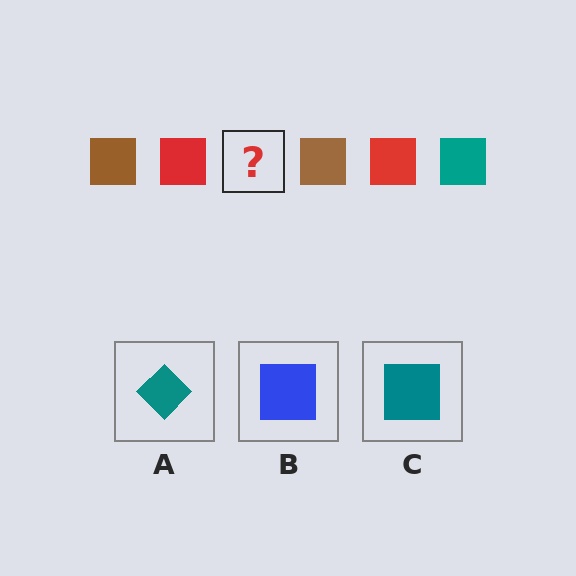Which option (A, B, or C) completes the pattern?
C.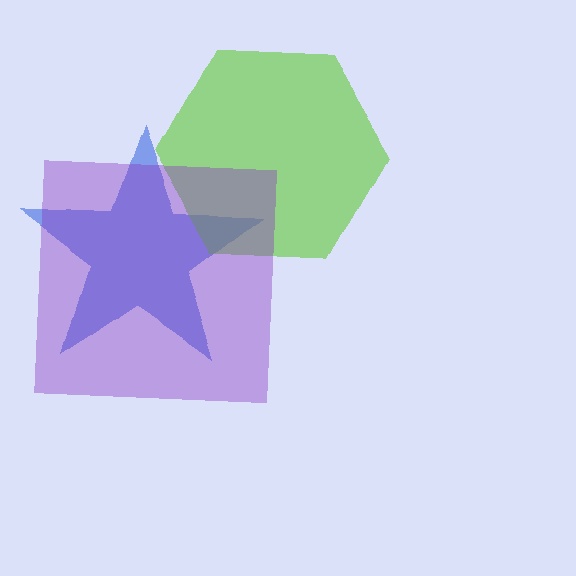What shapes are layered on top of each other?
The layered shapes are: a blue star, a lime hexagon, a purple square.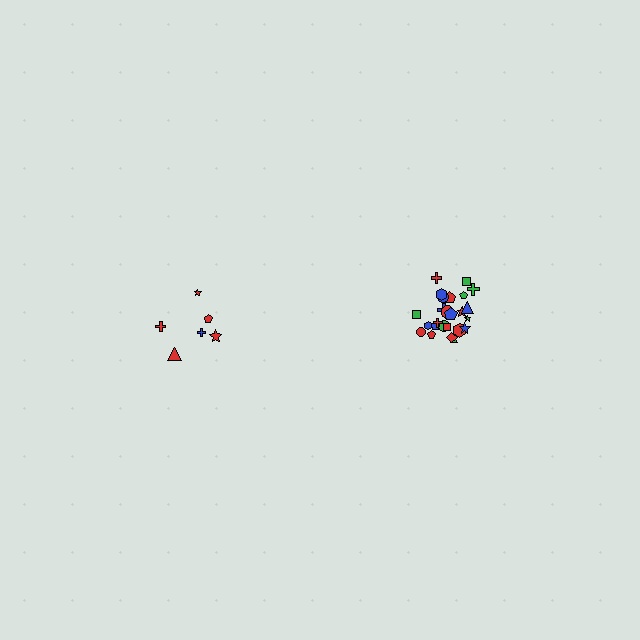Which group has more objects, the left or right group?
The right group.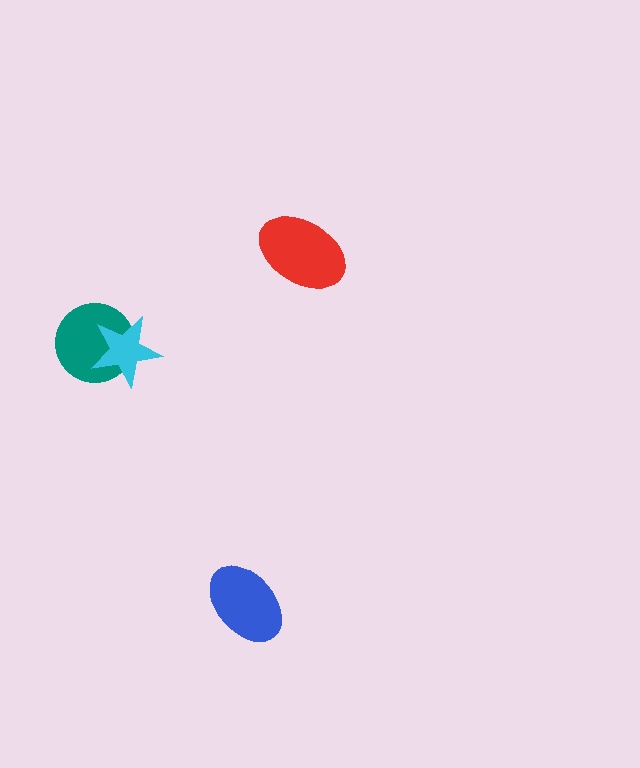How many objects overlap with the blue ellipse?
0 objects overlap with the blue ellipse.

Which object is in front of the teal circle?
The cyan star is in front of the teal circle.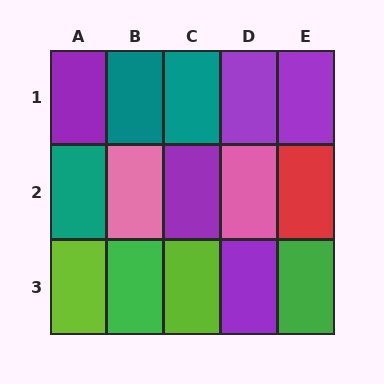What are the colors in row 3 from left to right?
Lime, green, lime, purple, green.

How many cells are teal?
3 cells are teal.